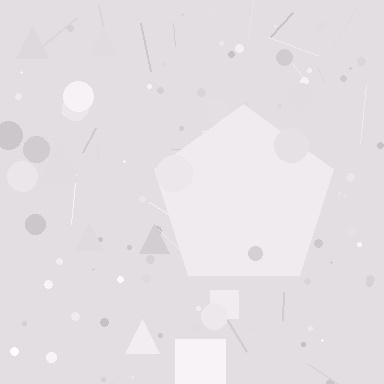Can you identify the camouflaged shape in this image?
The camouflaged shape is a pentagon.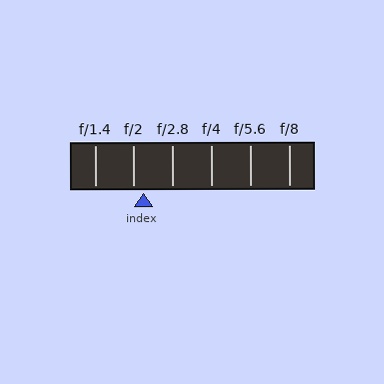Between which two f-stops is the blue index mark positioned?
The index mark is between f/2 and f/2.8.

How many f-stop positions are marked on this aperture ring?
There are 6 f-stop positions marked.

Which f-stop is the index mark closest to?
The index mark is closest to f/2.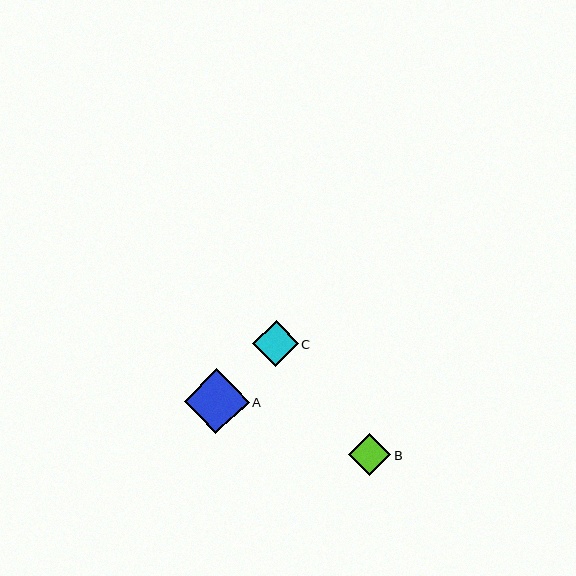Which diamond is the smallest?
Diamond B is the smallest with a size of approximately 42 pixels.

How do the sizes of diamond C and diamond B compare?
Diamond C and diamond B are approximately the same size.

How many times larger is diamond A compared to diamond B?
Diamond A is approximately 1.5 times the size of diamond B.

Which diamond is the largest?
Diamond A is the largest with a size of approximately 65 pixels.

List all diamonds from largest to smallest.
From largest to smallest: A, C, B.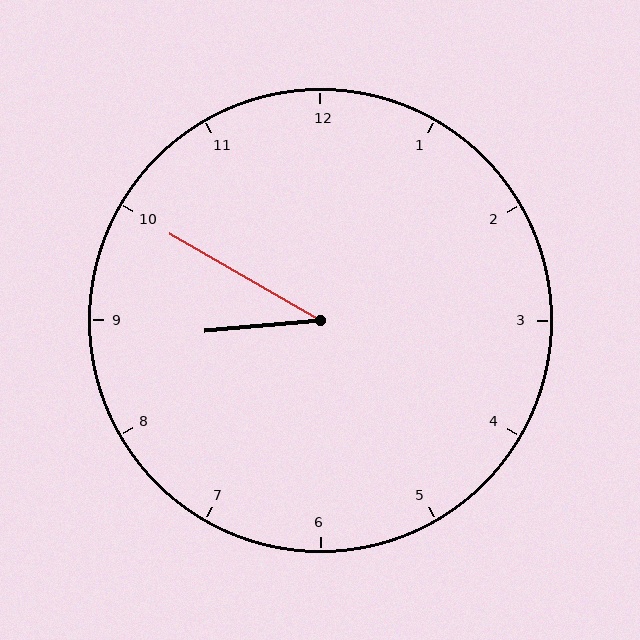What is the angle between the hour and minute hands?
Approximately 35 degrees.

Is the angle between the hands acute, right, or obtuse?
It is acute.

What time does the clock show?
8:50.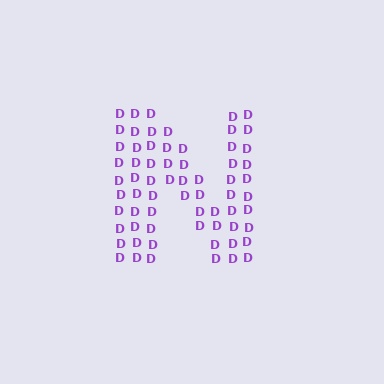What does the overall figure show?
The overall figure shows the letter N.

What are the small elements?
The small elements are letter D's.